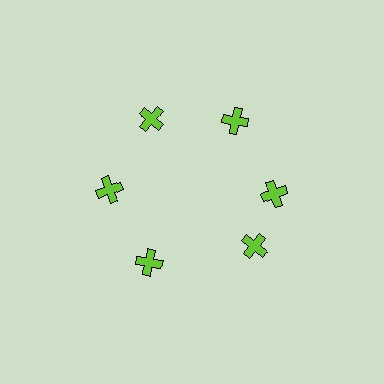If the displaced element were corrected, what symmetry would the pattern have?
It would have 6-fold rotational symmetry — the pattern would map onto itself every 60 degrees.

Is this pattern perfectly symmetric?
No. The 6 lime crosses are arranged in a ring, but one element near the 5 o'clock position is rotated out of alignment along the ring, breaking the 6-fold rotational symmetry.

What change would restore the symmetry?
The symmetry would be restored by rotating it back into even spacing with its neighbors so that all 6 crosses sit at equal angles and equal distance from the center.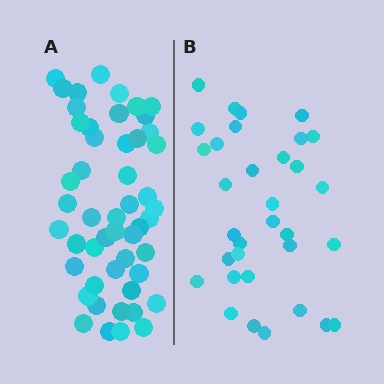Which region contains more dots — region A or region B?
Region A (the left region) has more dots.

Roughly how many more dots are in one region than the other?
Region A has approximately 15 more dots than region B.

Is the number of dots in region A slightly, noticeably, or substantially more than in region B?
Region A has substantially more. The ratio is roughly 1.5 to 1.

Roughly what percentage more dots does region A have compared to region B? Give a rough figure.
About 50% more.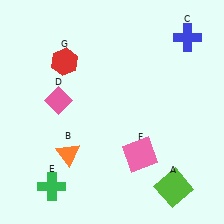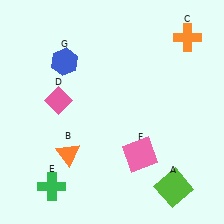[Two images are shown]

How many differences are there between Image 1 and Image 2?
There are 2 differences between the two images.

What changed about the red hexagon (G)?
In Image 1, G is red. In Image 2, it changed to blue.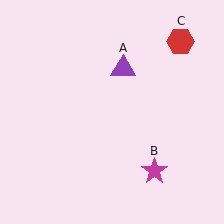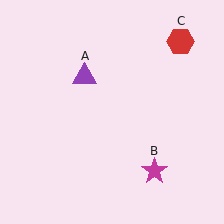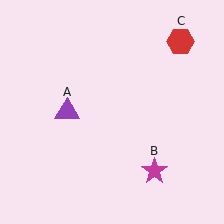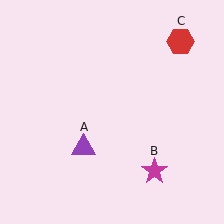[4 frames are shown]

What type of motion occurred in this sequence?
The purple triangle (object A) rotated counterclockwise around the center of the scene.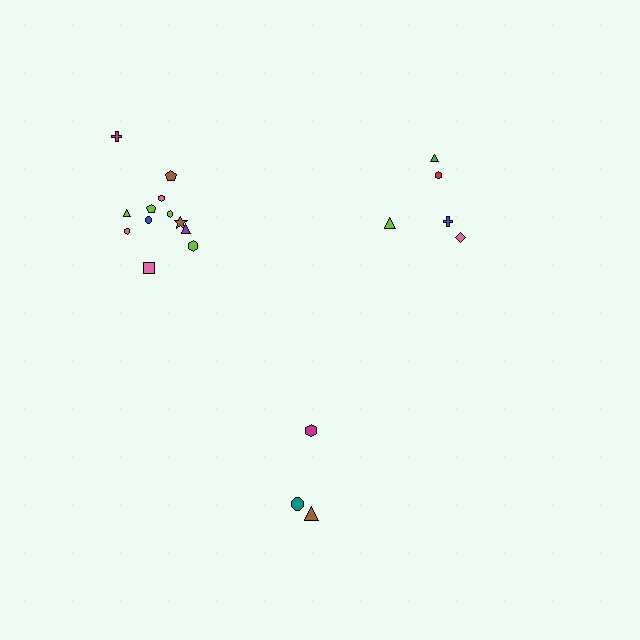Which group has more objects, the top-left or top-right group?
The top-left group.